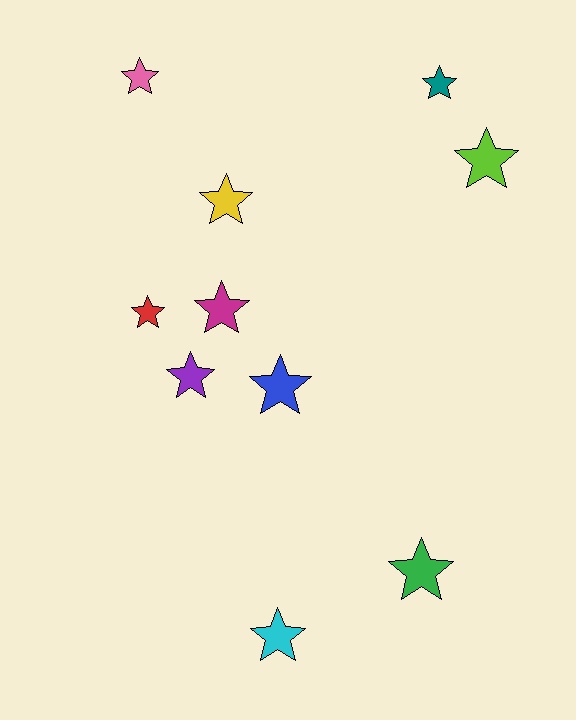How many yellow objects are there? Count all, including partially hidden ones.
There is 1 yellow object.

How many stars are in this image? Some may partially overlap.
There are 10 stars.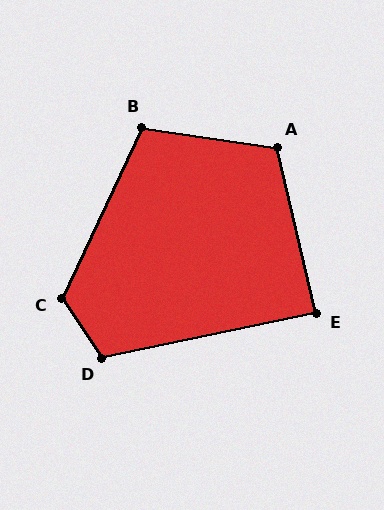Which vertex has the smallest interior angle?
E, at approximately 89 degrees.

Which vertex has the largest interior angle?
C, at approximately 121 degrees.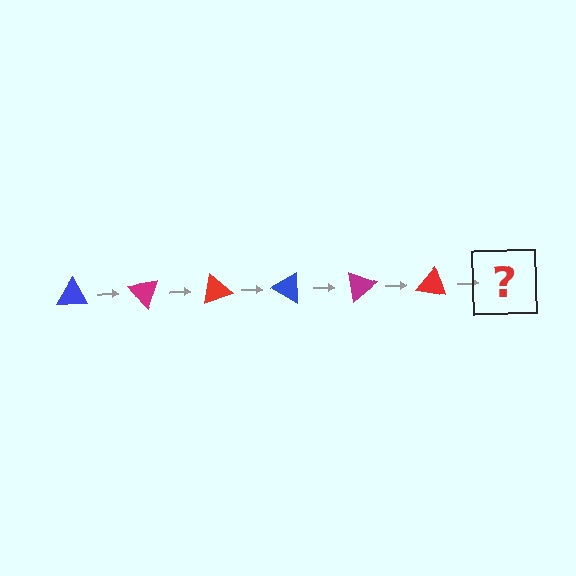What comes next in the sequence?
The next element should be a blue triangle, rotated 300 degrees from the start.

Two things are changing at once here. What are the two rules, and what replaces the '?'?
The two rules are that it rotates 50 degrees each step and the color cycles through blue, magenta, and red. The '?' should be a blue triangle, rotated 300 degrees from the start.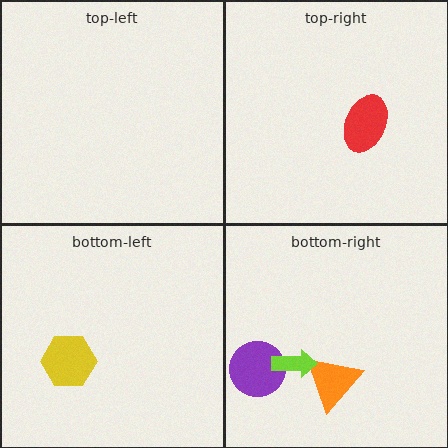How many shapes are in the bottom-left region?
1.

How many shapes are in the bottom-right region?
3.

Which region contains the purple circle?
The bottom-right region.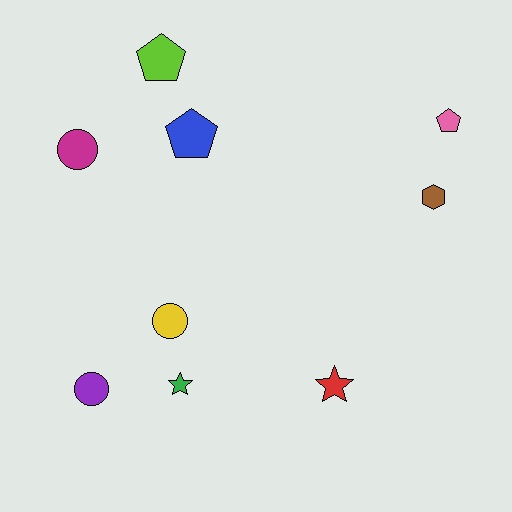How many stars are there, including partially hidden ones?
There are 2 stars.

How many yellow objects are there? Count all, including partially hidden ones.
There is 1 yellow object.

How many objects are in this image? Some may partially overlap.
There are 9 objects.